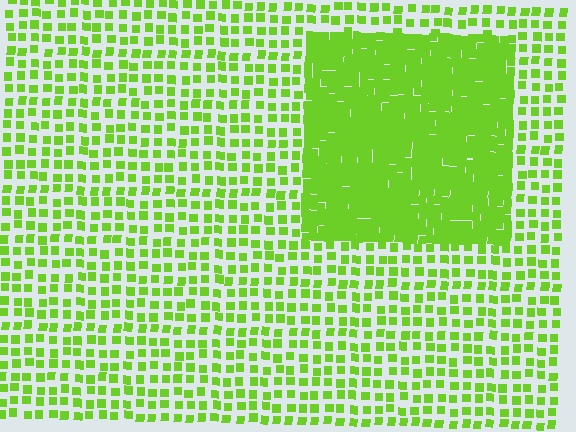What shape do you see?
I see a rectangle.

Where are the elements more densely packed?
The elements are more densely packed inside the rectangle boundary.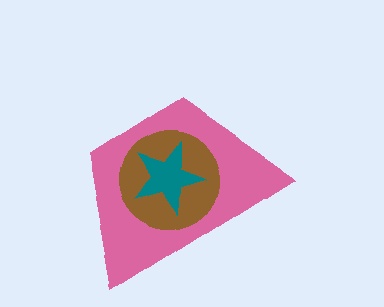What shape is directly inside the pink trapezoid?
The brown circle.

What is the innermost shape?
The teal star.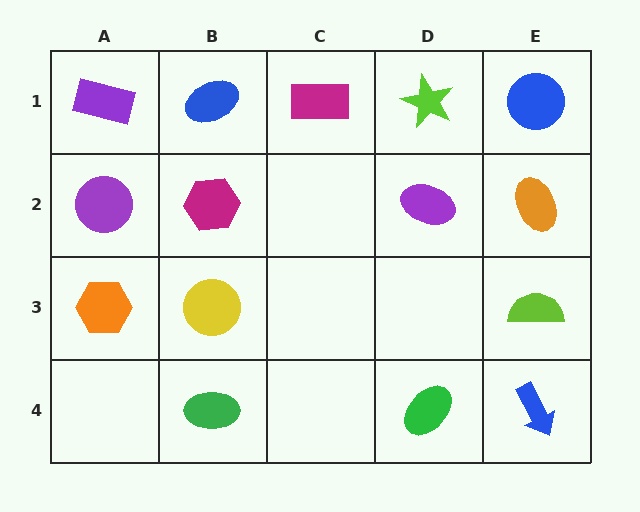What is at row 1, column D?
A lime star.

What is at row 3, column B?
A yellow circle.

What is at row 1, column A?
A purple rectangle.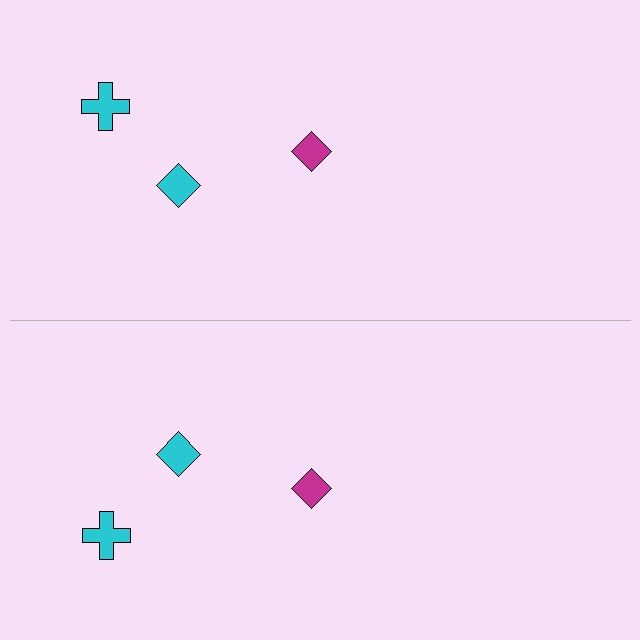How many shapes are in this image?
There are 6 shapes in this image.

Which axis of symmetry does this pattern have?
The pattern has a horizontal axis of symmetry running through the center of the image.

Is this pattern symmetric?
Yes, this pattern has bilateral (reflection) symmetry.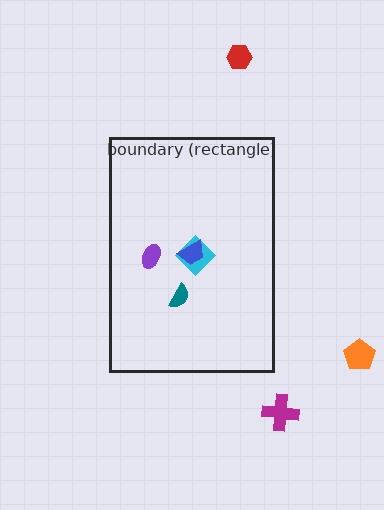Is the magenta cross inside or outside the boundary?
Outside.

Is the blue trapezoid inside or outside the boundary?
Inside.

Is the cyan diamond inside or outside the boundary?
Inside.